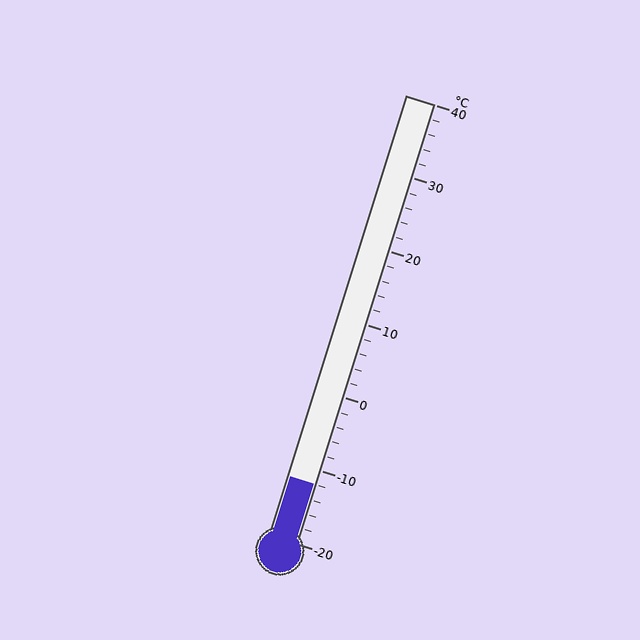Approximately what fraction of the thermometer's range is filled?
The thermometer is filled to approximately 15% of its range.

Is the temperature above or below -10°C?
The temperature is below -10°C.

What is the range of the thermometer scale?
The thermometer scale ranges from -20°C to 40°C.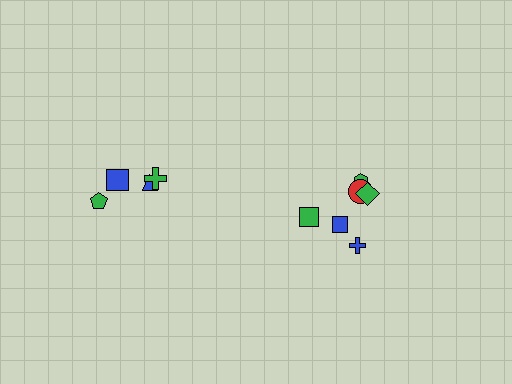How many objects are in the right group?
There are 6 objects.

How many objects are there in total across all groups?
There are 10 objects.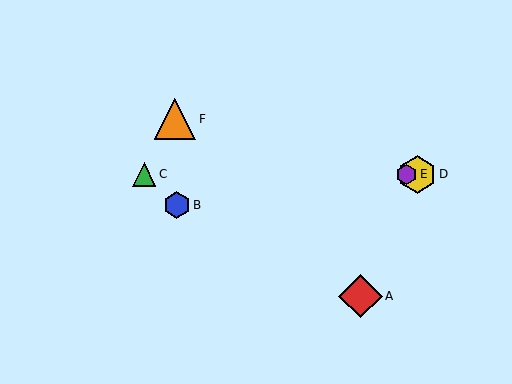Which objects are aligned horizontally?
Objects C, D, E are aligned horizontally.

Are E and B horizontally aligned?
No, E is at y≈174 and B is at y≈205.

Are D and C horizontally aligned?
Yes, both are at y≈174.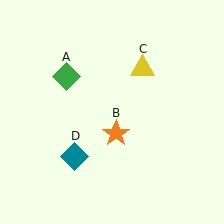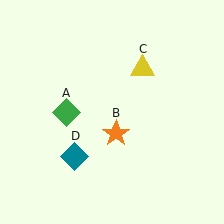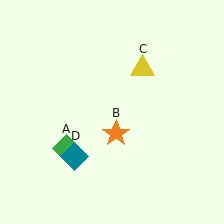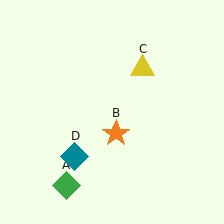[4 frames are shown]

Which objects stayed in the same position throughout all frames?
Orange star (object B) and yellow triangle (object C) and teal diamond (object D) remained stationary.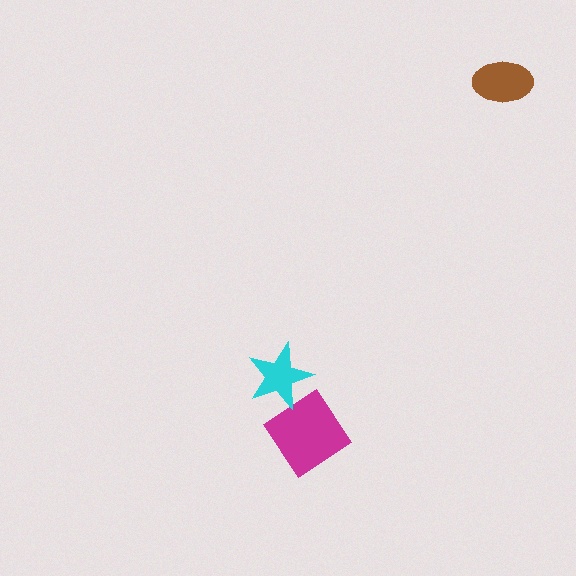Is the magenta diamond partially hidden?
Yes, it is partially covered by another shape.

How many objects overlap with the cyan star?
1 object overlaps with the cyan star.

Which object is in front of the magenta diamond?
The cyan star is in front of the magenta diamond.